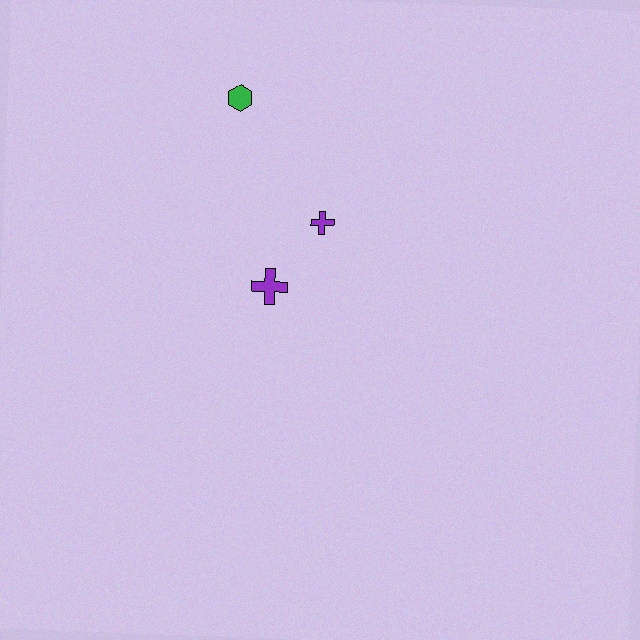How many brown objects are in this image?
There are no brown objects.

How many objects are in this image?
There are 3 objects.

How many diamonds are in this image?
There are no diamonds.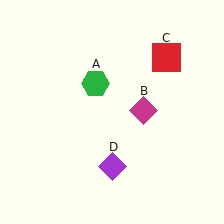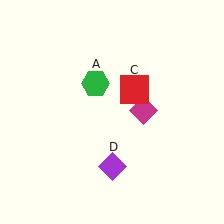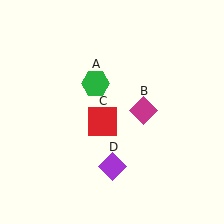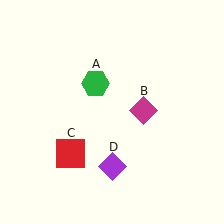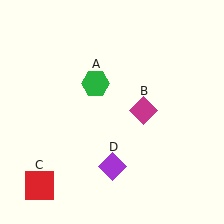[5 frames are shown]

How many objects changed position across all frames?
1 object changed position: red square (object C).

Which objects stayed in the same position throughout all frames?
Green hexagon (object A) and magenta diamond (object B) and purple diamond (object D) remained stationary.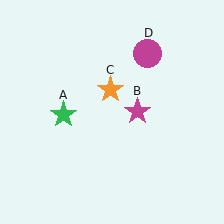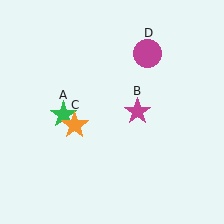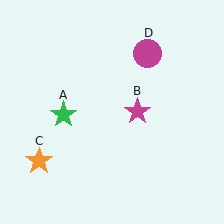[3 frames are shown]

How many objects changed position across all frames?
1 object changed position: orange star (object C).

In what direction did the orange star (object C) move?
The orange star (object C) moved down and to the left.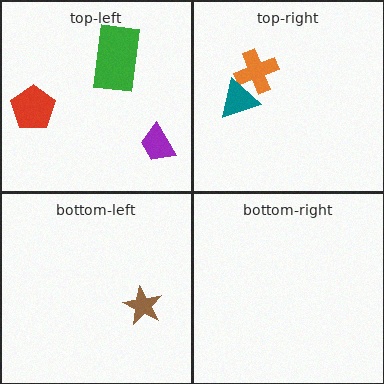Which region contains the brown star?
The bottom-left region.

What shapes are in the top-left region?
The red pentagon, the green rectangle, the purple trapezoid.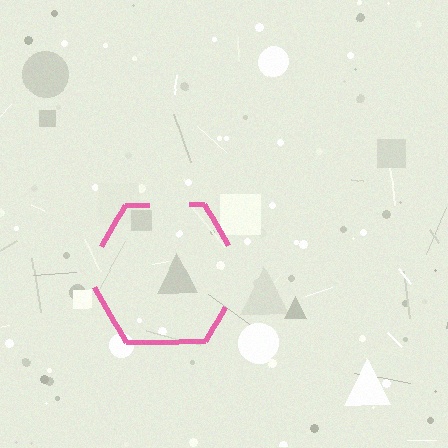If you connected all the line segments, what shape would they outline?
They would outline a hexagon.